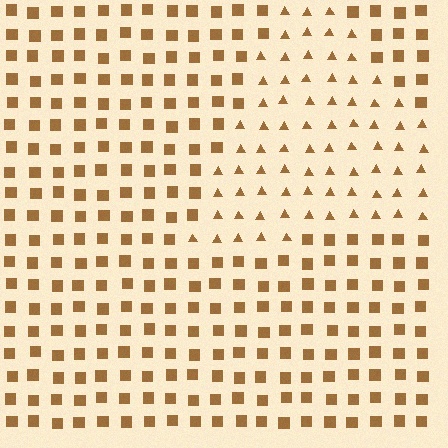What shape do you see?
I see a triangle.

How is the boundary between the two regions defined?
The boundary is defined by a change in element shape: triangles inside vs. squares outside. All elements share the same color and spacing.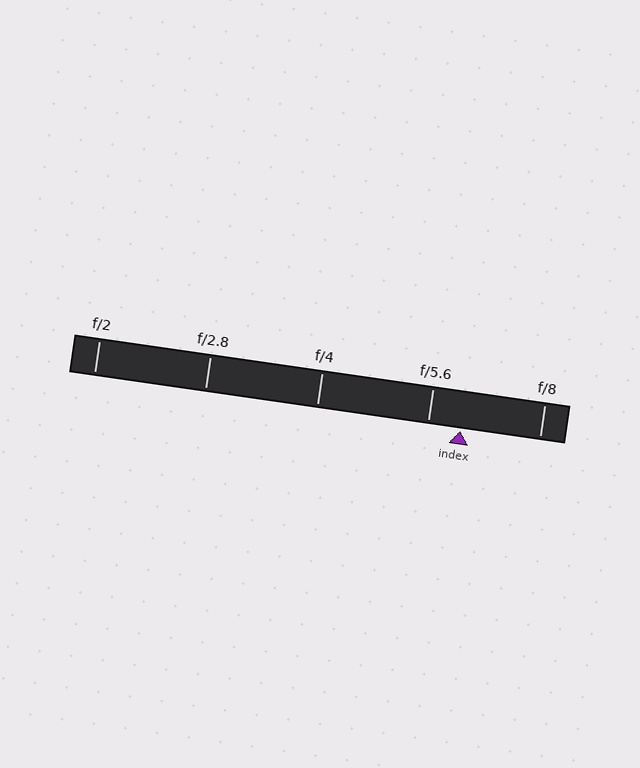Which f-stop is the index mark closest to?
The index mark is closest to f/5.6.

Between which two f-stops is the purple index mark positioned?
The index mark is between f/5.6 and f/8.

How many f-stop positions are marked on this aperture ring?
There are 5 f-stop positions marked.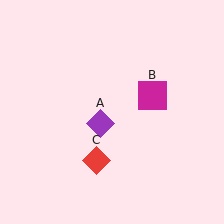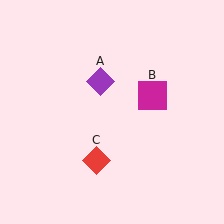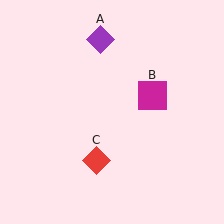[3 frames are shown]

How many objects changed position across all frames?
1 object changed position: purple diamond (object A).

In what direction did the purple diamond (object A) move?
The purple diamond (object A) moved up.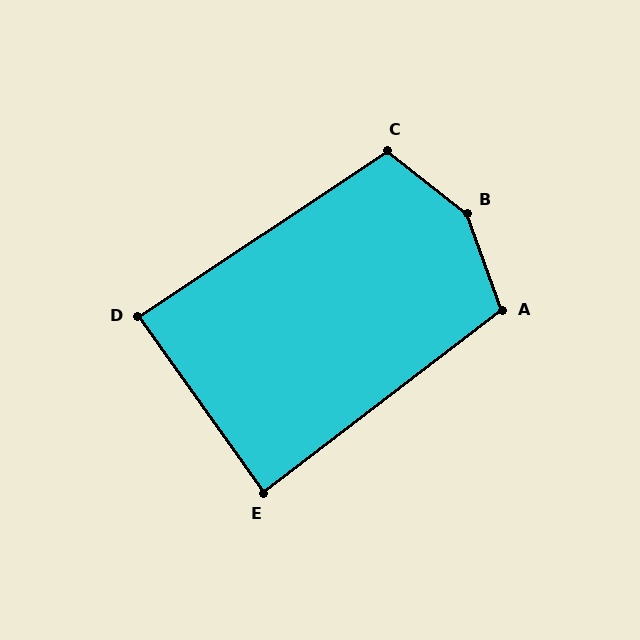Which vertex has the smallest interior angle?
E, at approximately 88 degrees.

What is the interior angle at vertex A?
Approximately 108 degrees (obtuse).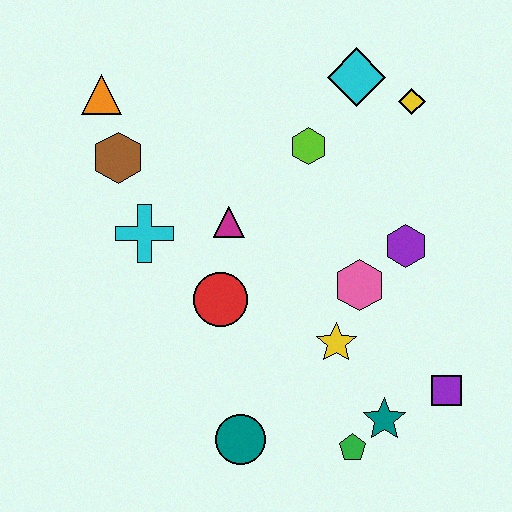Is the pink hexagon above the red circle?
Yes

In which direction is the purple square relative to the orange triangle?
The purple square is to the right of the orange triangle.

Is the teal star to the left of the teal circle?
No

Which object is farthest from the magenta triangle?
The purple square is farthest from the magenta triangle.